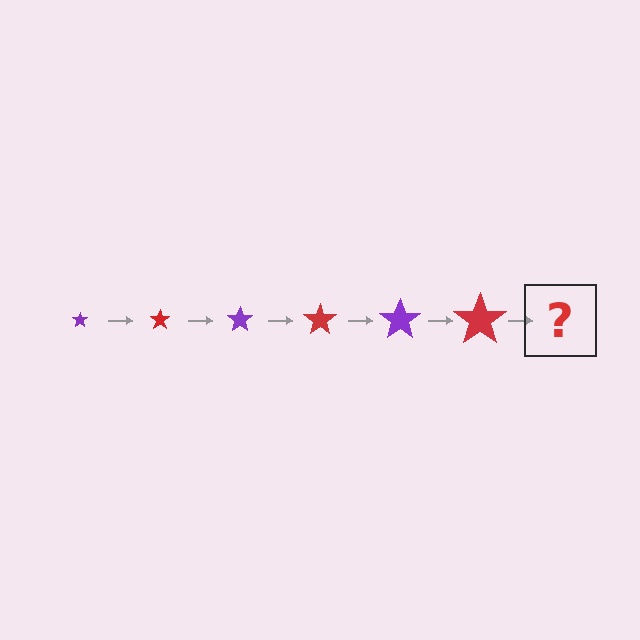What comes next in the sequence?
The next element should be a purple star, larger than the previous one.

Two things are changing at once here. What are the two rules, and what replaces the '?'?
The two rules are that the star grows larger each step and the color cycles through purple and red. The '?' should be a purple star, larger than the previous one.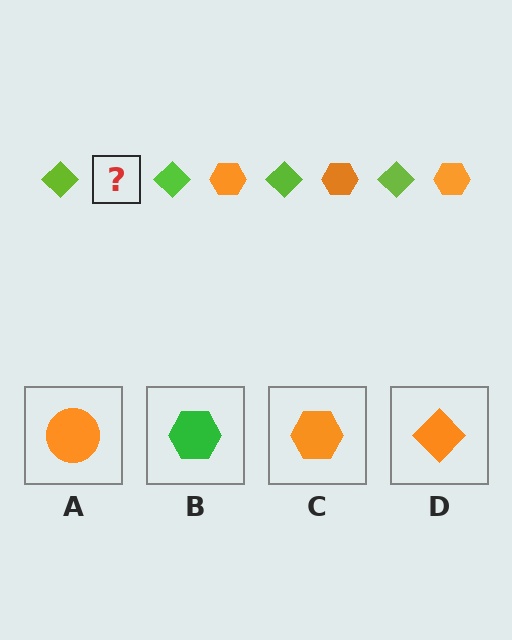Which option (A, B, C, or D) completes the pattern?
C.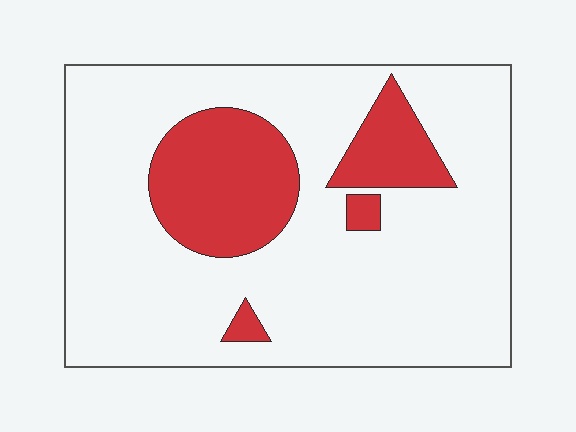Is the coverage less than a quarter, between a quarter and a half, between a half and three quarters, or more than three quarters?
Less than a quarter.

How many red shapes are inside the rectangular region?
4.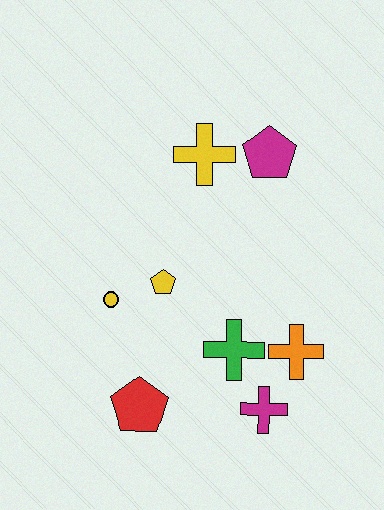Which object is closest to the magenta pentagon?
The yellow cross is closest to the magenta pentagon.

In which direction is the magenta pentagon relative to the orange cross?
The magenta pentagon is above the orange cross.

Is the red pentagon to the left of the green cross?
Yes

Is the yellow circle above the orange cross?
Yes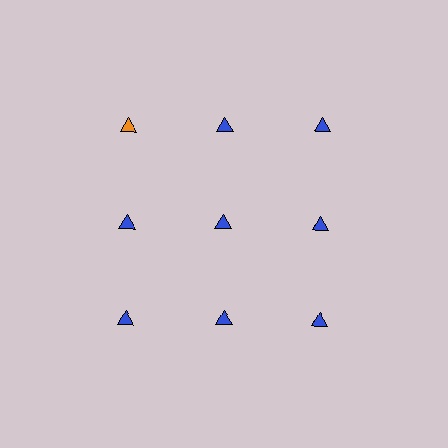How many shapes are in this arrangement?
There are 9 shapes arranged in a grid pattern.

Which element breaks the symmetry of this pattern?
The orange triangle in the top row, leftmost column breaks the symmetry. All other shapes are blue triangles.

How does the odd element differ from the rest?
It has a different color: orange instead of blue.